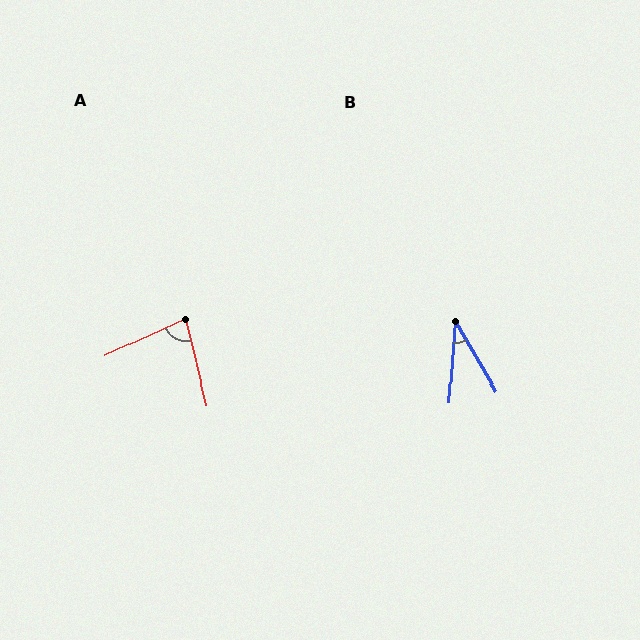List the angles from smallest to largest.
B (35°), A (79°).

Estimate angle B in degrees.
Approximately 35 degrees.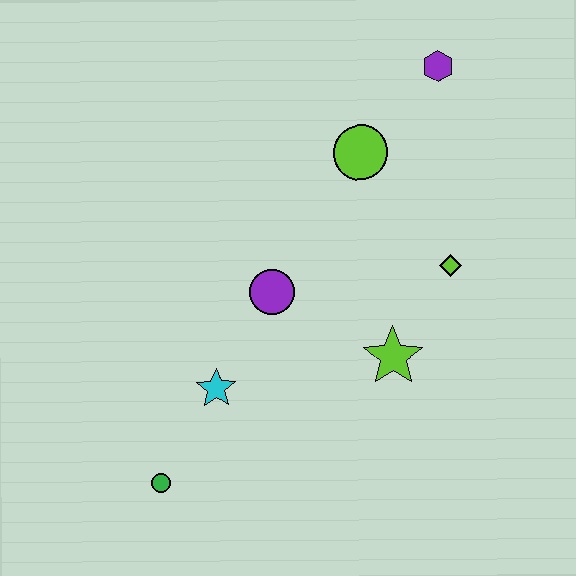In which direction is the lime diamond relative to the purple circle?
The lime diamond is to the right of the purple circle.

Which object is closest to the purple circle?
The cyan star is closest to the purple circle.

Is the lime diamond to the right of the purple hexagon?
Yes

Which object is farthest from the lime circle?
The green circle is farthest from the lime circle.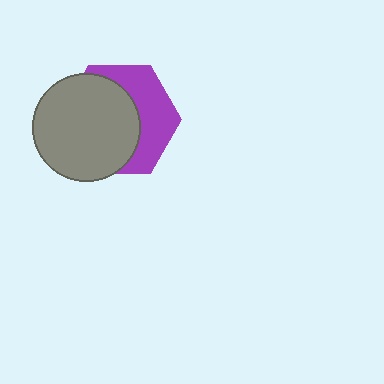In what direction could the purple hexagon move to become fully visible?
The purple hexagon could move right. That would shift it out from behind the gray circle entirely.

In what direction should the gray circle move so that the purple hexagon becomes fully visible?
The gray circle should move left. That is the shortest direction to clear the overlap and leave the purple hexagon fully visible.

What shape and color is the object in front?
The object in front is a gray circle.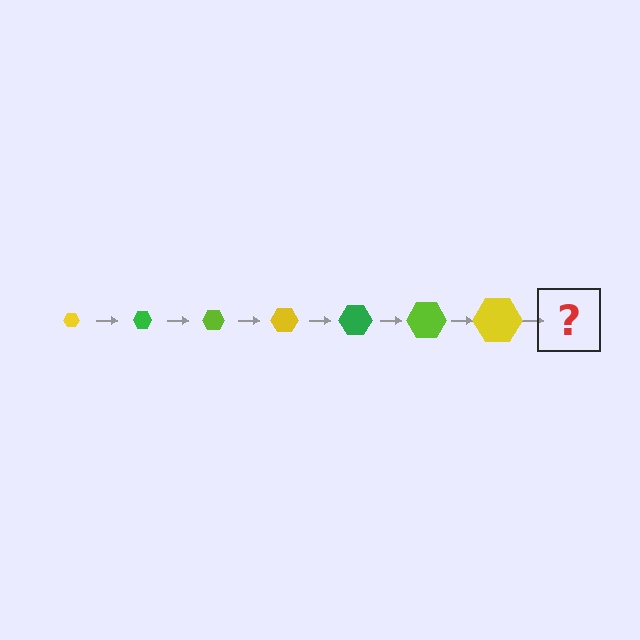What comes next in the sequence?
The next element should be a green hexagon, larger than the previous one.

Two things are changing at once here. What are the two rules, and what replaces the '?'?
The two rules are that the hexagon grows larger each step and the color cycles through yellow, green, and lime. The '?' should be a green hexagon, larger than the previous one.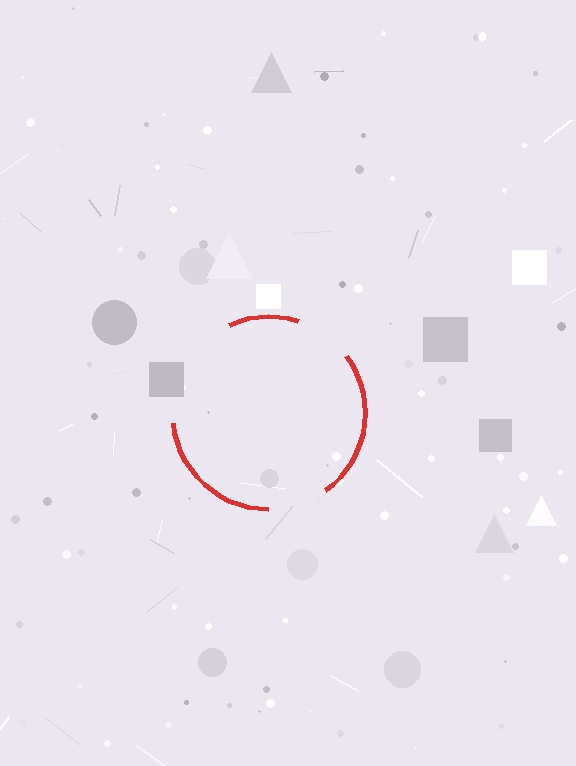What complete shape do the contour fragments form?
The contour fragments form a circle.